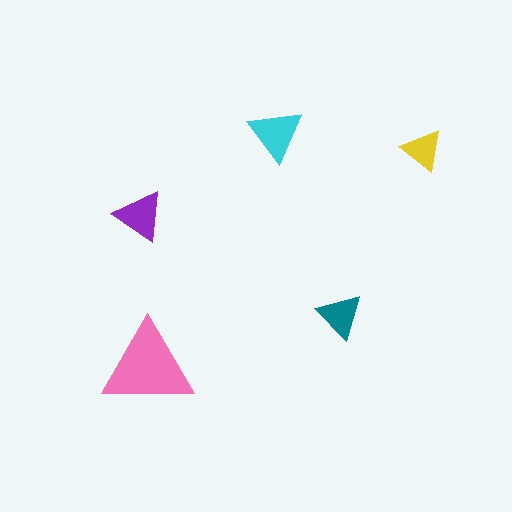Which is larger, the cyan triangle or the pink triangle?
The pink one.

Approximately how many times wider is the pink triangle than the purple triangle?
About 2 times wider.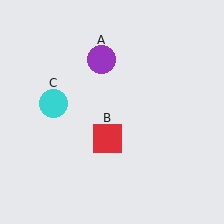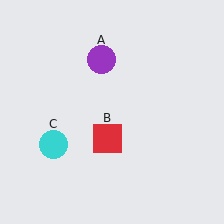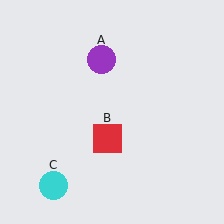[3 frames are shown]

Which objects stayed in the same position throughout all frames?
Purple circle (object A) and red square (object B) remained stationary.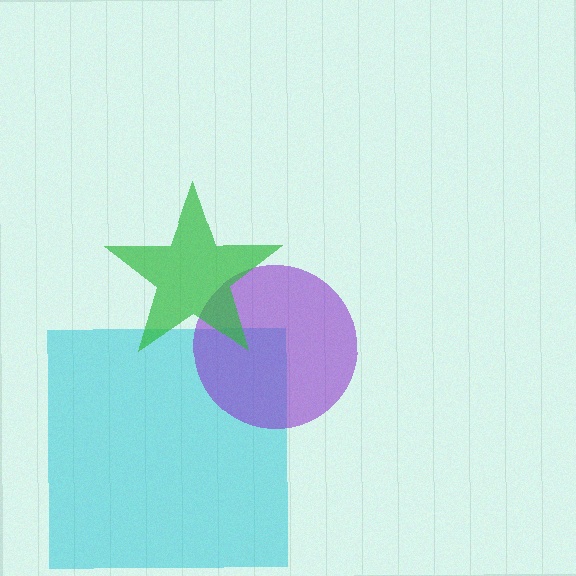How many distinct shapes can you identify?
There are 3 distinct shapes: a cyan square, a purple circle, a green star.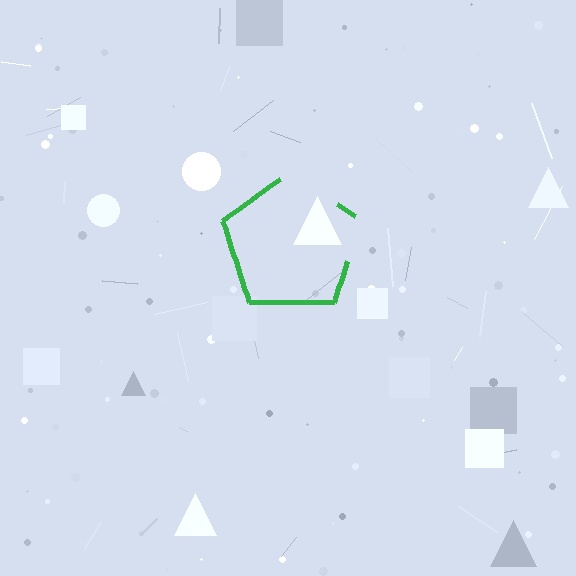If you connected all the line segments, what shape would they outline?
They would outline a pentagon.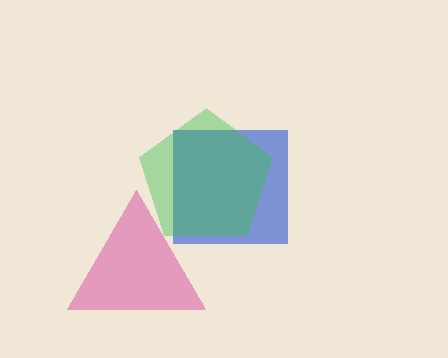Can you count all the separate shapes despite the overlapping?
Yes, there are 3 separate shapes.